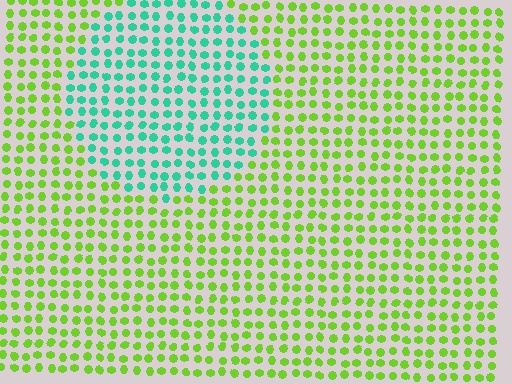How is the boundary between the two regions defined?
The boundary is defined purely by a slight shift in hue (about 65 degrees). Spacing, size, and orientation are identical on both sides.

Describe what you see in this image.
The image is filled with small lime elements in a uniform arrangement. A circle-shaped region is visible where the elements are tinted to a slightly different hue, forming a subtle color boundary.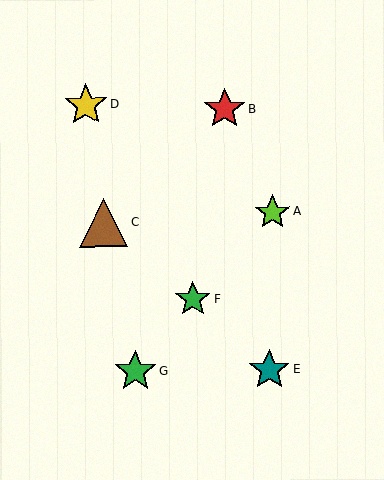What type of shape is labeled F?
Shape F is a green star.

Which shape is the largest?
The brown triangle (labeled C) is the largest.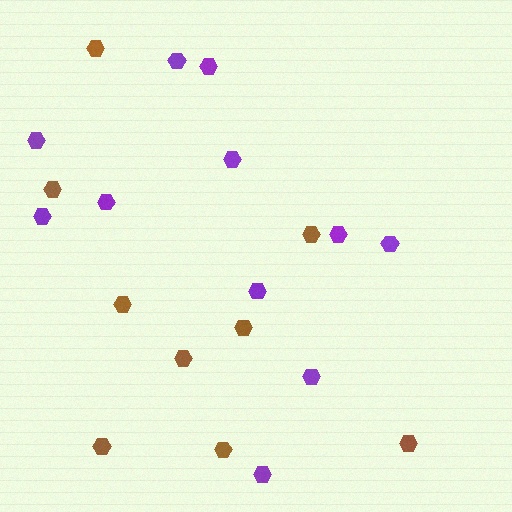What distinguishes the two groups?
There are 2 groups: one group of purple hexagons (11) and one group of brown hexagons (9).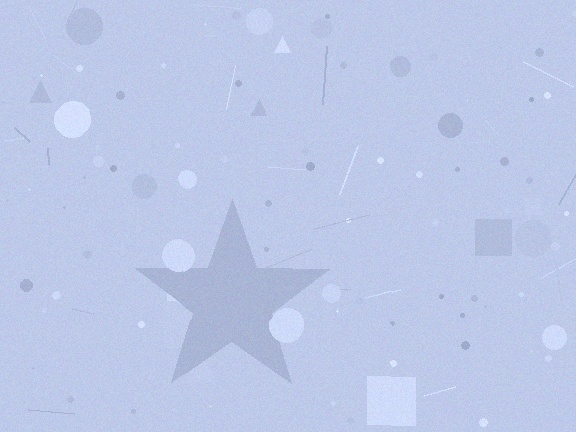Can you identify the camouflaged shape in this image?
The camouflaged shape is a star.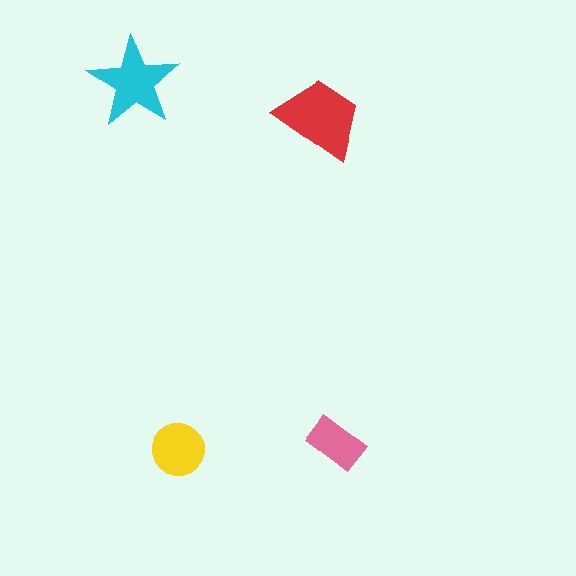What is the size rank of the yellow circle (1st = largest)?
3rd.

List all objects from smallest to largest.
The pink rectangle, the yellow circle, the cyan star, the red trapezoid.